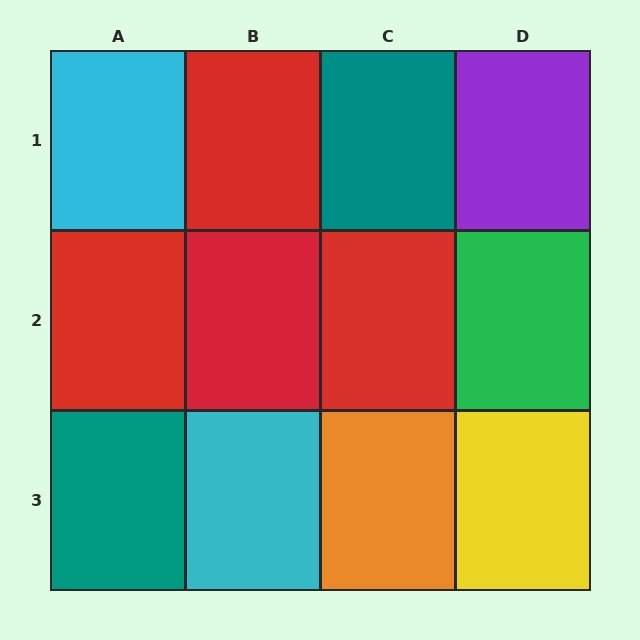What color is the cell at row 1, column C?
Teal.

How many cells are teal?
2 cells are teal.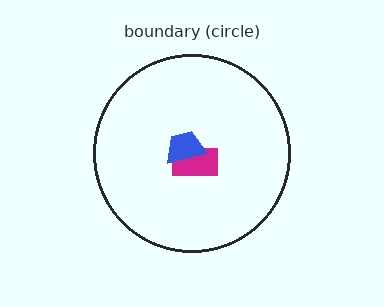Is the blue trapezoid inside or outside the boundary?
Inside.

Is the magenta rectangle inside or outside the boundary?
Inside.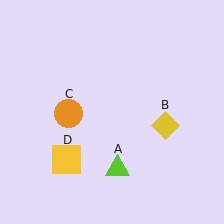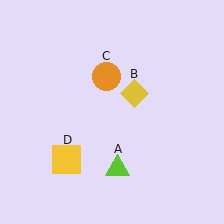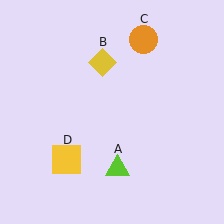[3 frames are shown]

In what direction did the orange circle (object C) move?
The orange circle (object C) moved up and to the right.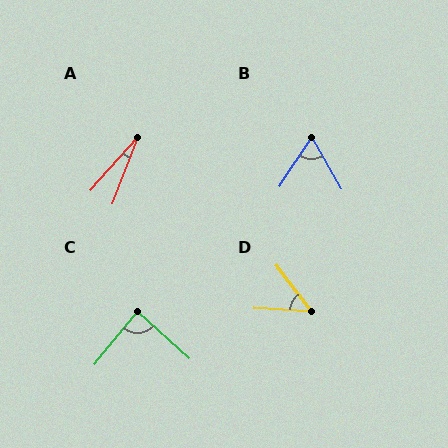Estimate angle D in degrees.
Approximately 49 degrees.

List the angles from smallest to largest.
A (21°), D (49°), B (62°), C (87°).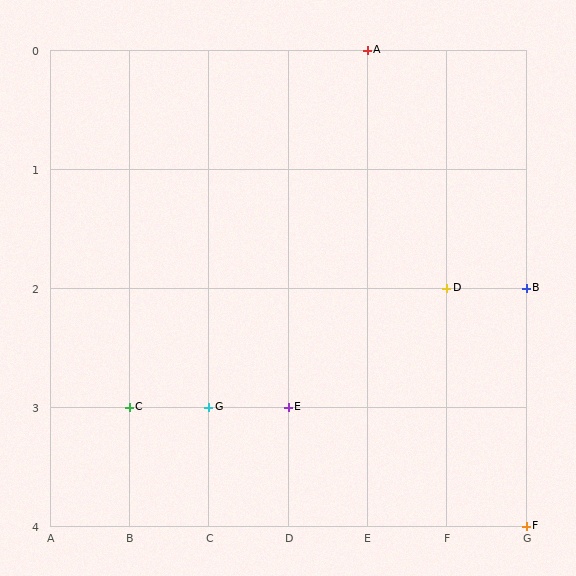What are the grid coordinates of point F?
Point F is at grid coordinates (G, 4).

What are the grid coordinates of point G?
Point G is at grid coordinates (C, 3).